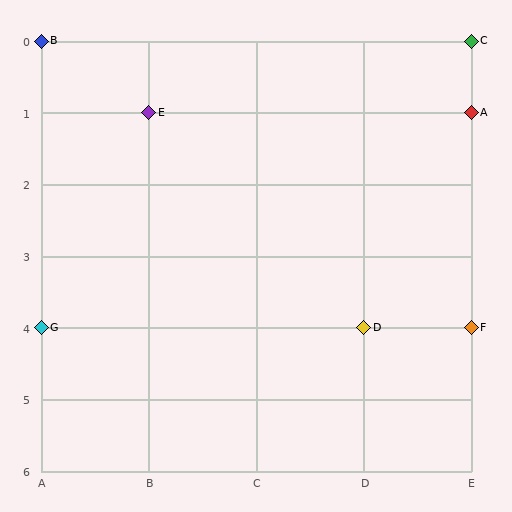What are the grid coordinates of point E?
Point E is at grid coordinates (B, 1).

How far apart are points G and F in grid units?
Points G and F are 4 columns apart.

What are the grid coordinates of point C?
Point C is at grid coordinates (E, 0).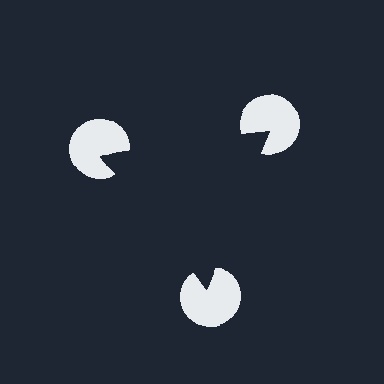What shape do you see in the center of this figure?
An illusory triangle — its edges are inferred from the aligned wedge cuts in the pac-man discs, not physically drawn.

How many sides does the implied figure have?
3 sides.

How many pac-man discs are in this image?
There are 3 — one at each vertex of the illusory triangle.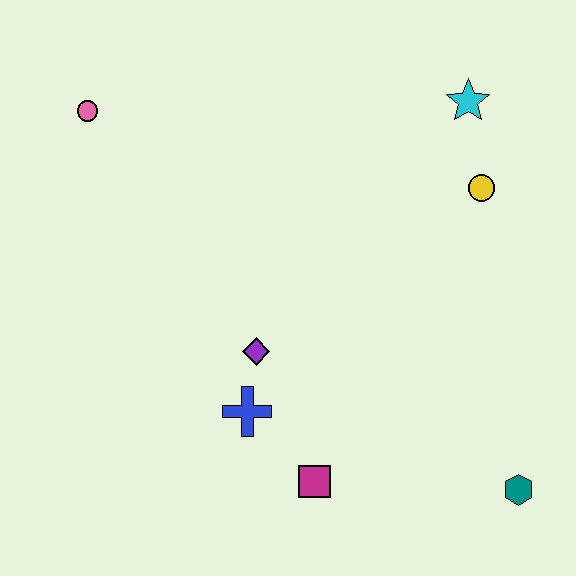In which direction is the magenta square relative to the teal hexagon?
The magenta square is to the left of the teal hexagon.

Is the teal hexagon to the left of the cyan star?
No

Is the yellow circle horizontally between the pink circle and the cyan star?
No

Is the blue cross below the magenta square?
No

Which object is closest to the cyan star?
The yellow circle is closest to the cyan star.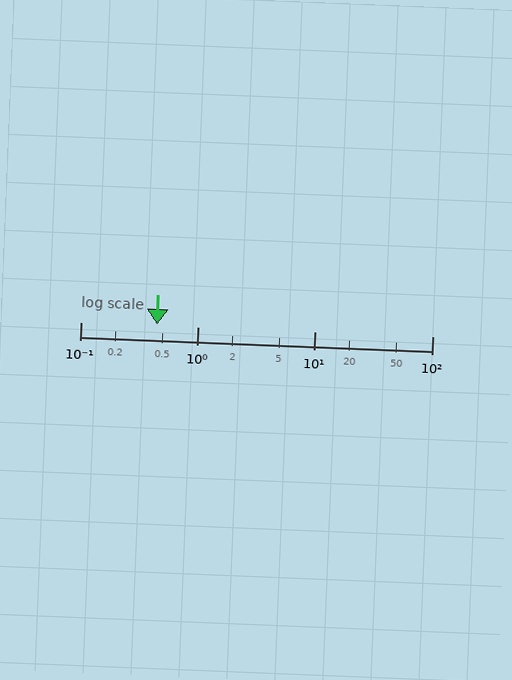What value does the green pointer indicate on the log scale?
The pointer indicates approximately 0.45.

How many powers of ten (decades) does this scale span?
The scale spans 3 decades, from 0.1 to 100.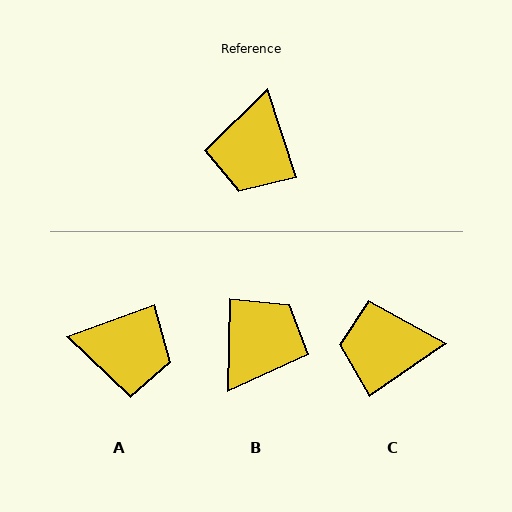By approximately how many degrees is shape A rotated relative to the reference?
Approximately 92 degrees counter-clockwise.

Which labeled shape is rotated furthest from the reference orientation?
B, about 160 degrees away.